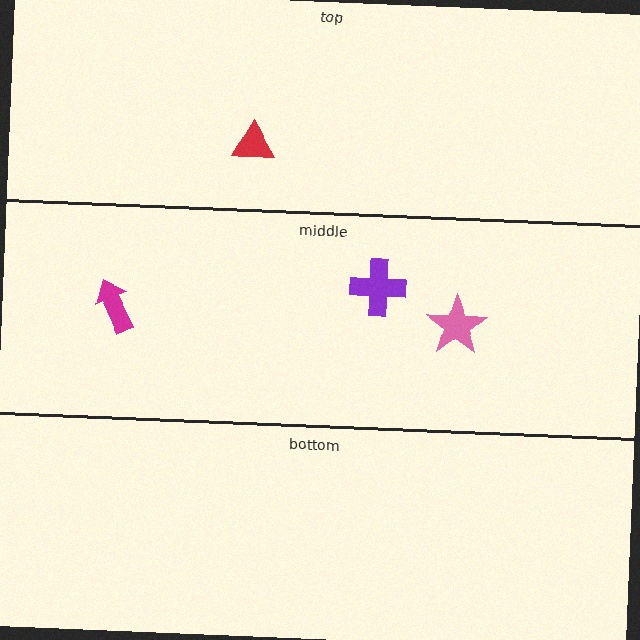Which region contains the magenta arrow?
The middle region.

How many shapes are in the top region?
1.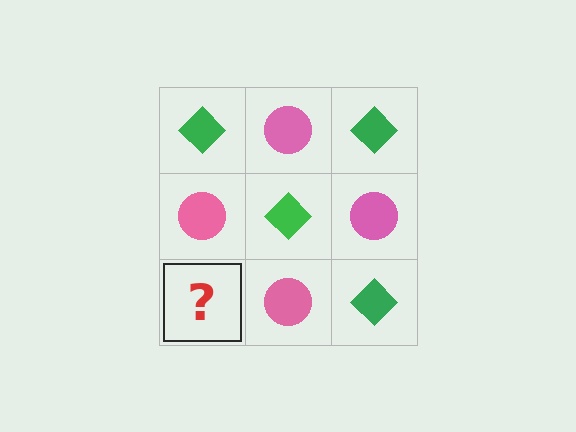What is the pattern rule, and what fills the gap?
The rule is that it alternates green diamond and pink circle in a checkerboard pattern. The gap should be filled with a green diamond.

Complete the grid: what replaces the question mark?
The question mark should be replaced with a green diamond.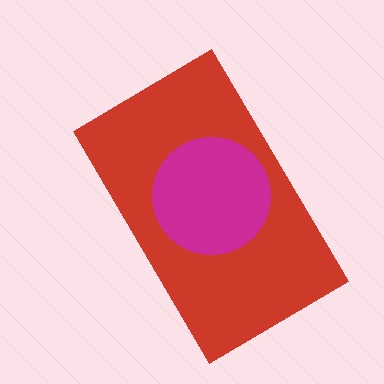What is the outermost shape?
The red rectangle.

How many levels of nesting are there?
2.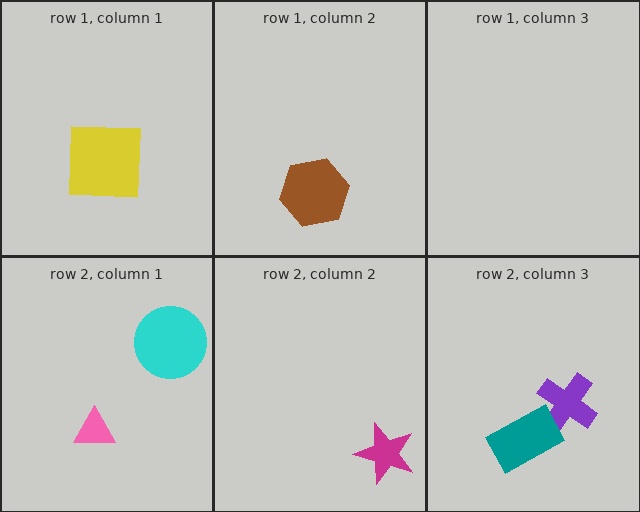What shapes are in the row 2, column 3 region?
The purple cross, the teal rectangle.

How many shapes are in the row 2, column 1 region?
2.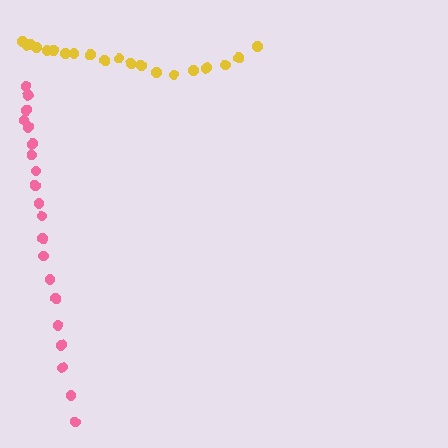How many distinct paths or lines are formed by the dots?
There are 2 distinct paths.